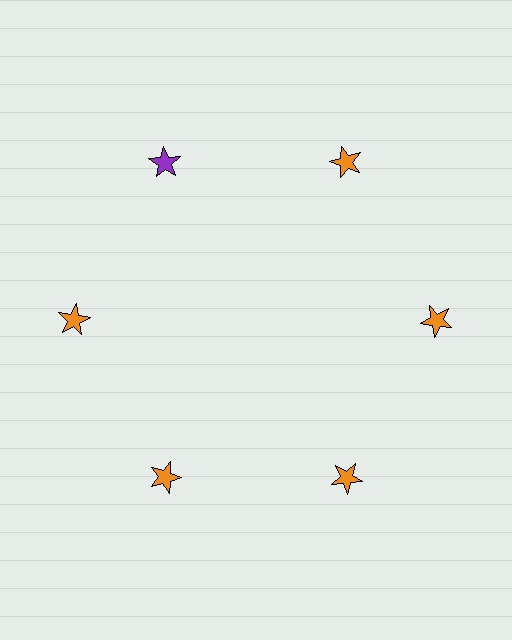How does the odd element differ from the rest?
It has a different color: purple instead of orange.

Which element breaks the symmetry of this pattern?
The purple star at roughly the 11 o'clock position breaks the symmetry. All other shapes are orange stars.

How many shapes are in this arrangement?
There are 6 shapes arranged in a ring pattern.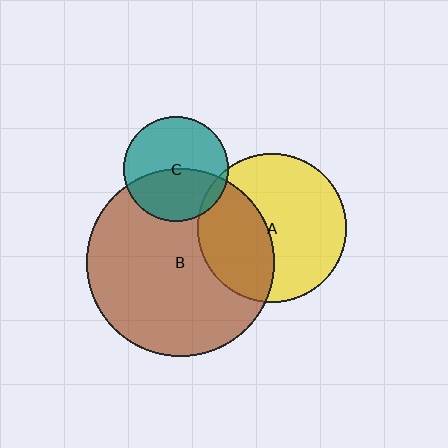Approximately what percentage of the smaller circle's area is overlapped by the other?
Approximately 45%.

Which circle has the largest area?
Circle B (brown).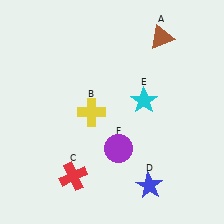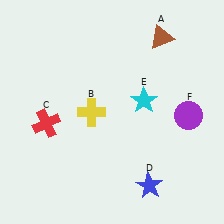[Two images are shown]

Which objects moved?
The objects that moved are: the red cross (C), the purple circle (F).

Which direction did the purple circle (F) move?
The purple circle (F) moved right.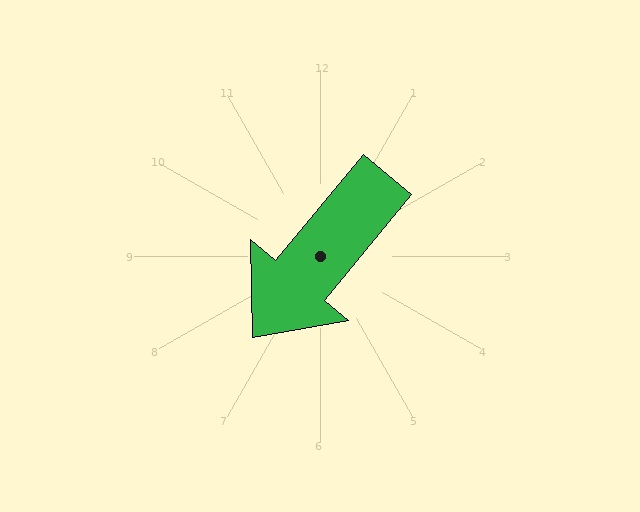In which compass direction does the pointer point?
Southwest.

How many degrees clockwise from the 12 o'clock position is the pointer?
Approximately 220 degrees.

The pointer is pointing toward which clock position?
Roughly 7 o'clock.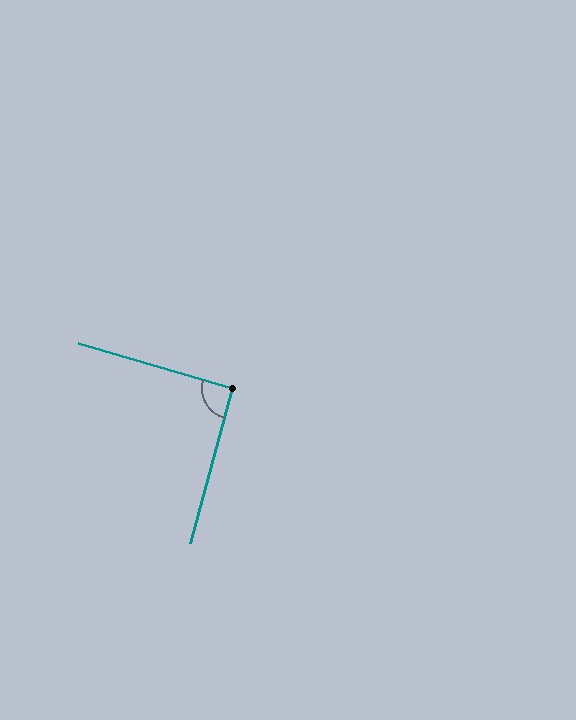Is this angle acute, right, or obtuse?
It is approximately a right angle.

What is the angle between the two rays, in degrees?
Approximately 91 degrees.